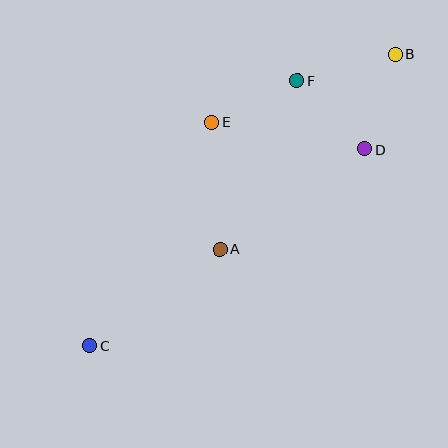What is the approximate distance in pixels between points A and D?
The distance between A and D is approximately 177 pixels.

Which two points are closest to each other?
Points E and F are closest to each other.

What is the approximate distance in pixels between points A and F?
The distance between A and F is approximately 185 pixels.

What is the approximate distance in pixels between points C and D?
The distance between C and D is approximately 338 pixels.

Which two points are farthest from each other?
Points B and C are farthest from each other.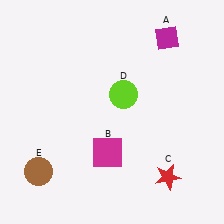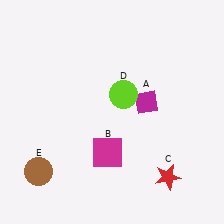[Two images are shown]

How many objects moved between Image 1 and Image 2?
1 object moved between the two images.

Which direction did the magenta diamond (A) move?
The magenta diamond (A) moved down.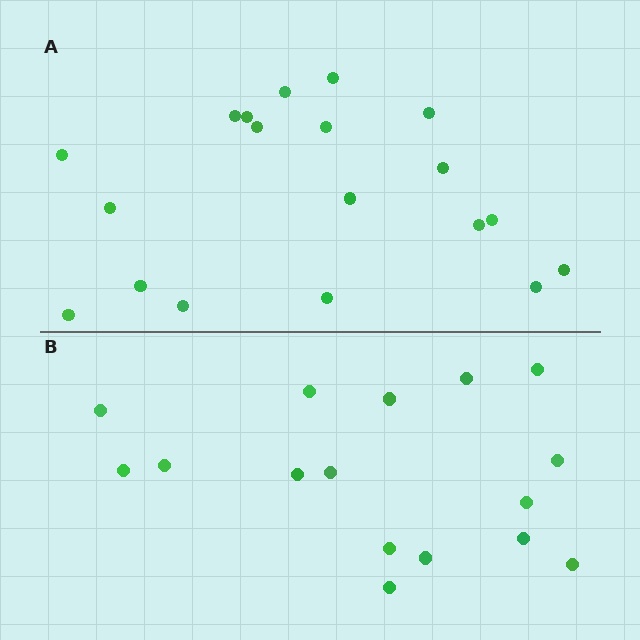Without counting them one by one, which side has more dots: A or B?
Region A (the top region) has more dots.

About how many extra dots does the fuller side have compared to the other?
Region A has just a few more — roughly 2 or 3 more dots than region B.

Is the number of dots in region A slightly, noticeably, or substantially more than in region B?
Region A has only slightly more — the two regions are fairly close. The ratio is roughly 1.2 to 1.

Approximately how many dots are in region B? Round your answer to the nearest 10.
About 20 dots. (The exact count is 16, which rounds to 20.)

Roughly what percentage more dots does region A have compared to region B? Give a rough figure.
About 20% more.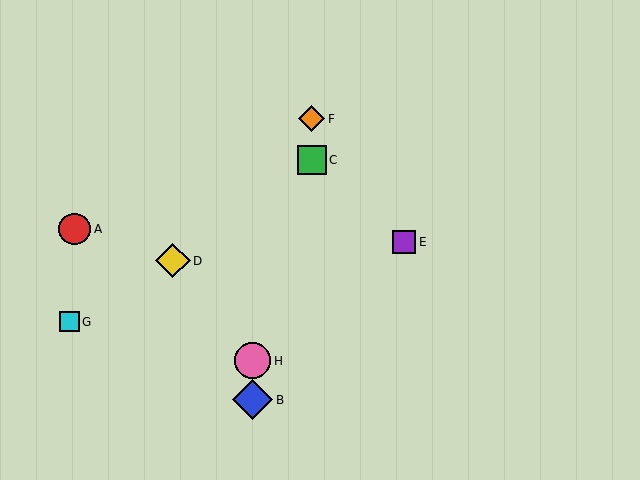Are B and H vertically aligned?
Yes, both are at x≈252.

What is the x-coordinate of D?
Object D is at x≈173.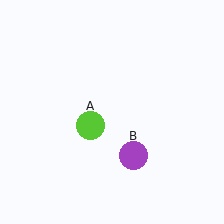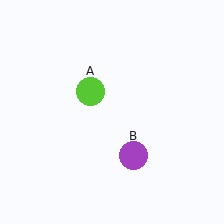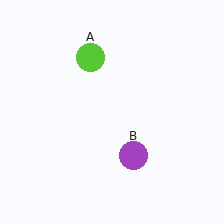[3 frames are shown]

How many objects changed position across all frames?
1 object changed position: lime circle (object A).